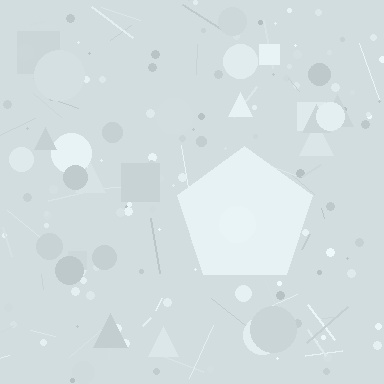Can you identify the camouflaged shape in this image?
The camouflaged shape is a pentagon.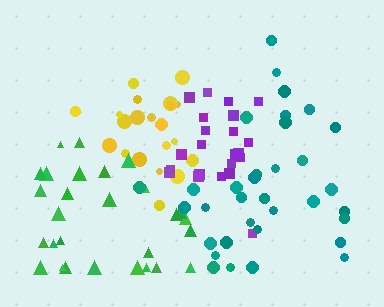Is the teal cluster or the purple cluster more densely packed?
Purple.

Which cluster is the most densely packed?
Purple.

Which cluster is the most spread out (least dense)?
Green.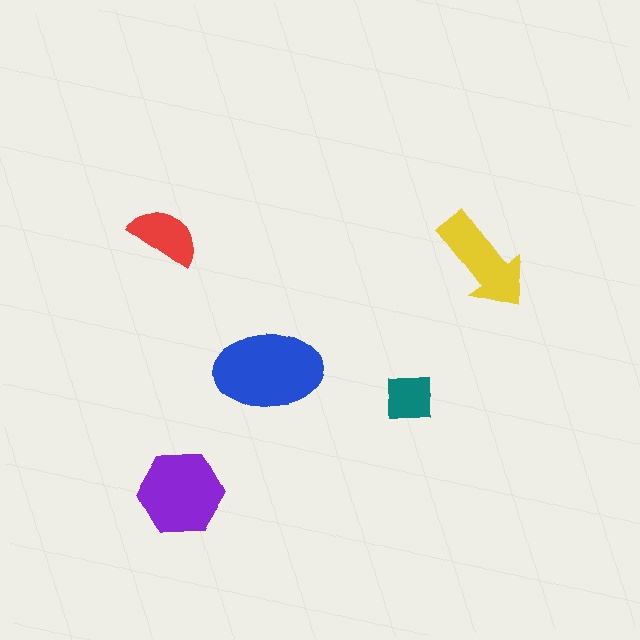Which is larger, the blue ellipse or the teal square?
The blue ellipse.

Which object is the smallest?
The teal square.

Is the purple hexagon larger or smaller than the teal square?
Larger.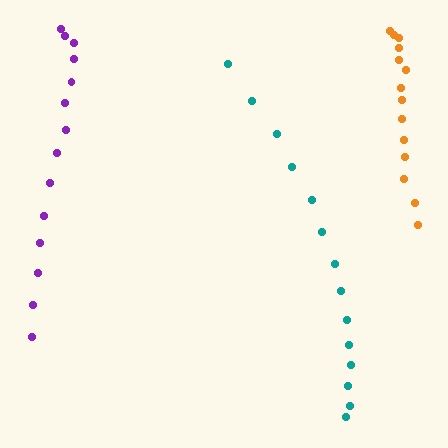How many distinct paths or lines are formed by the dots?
There are 3 distinct paths.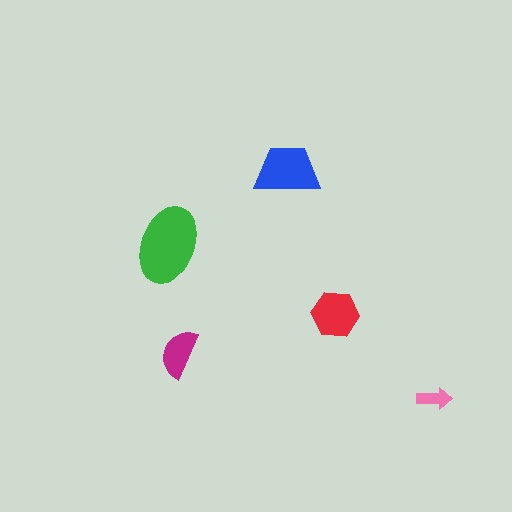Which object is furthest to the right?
The pink arrow is rightmost.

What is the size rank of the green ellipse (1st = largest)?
1st.